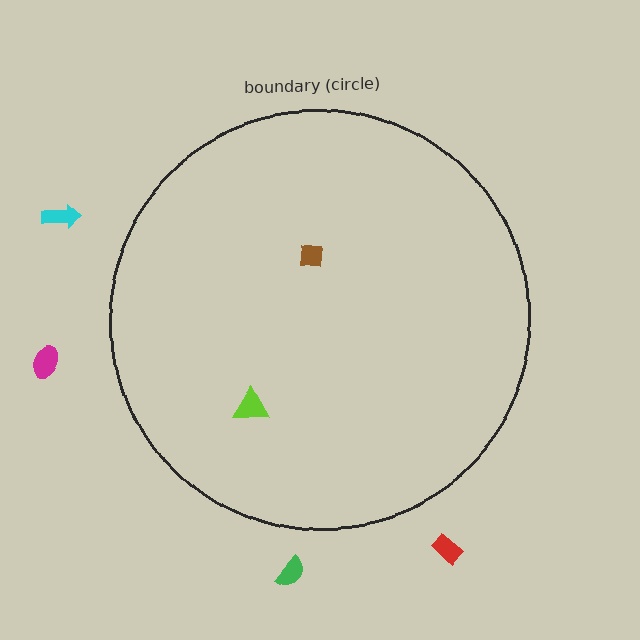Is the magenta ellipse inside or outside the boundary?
Outside.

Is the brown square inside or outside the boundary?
Inside.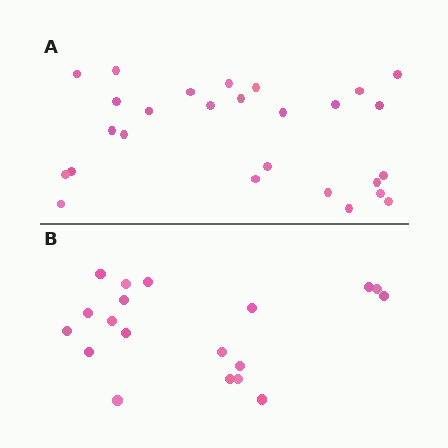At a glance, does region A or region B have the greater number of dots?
Region A (the top region) has more dots.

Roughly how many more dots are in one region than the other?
Region A has roughly 8 or so more dots than region B.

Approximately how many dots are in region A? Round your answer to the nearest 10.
About 30 dots. (The exact count is 27, which rounds to 30.)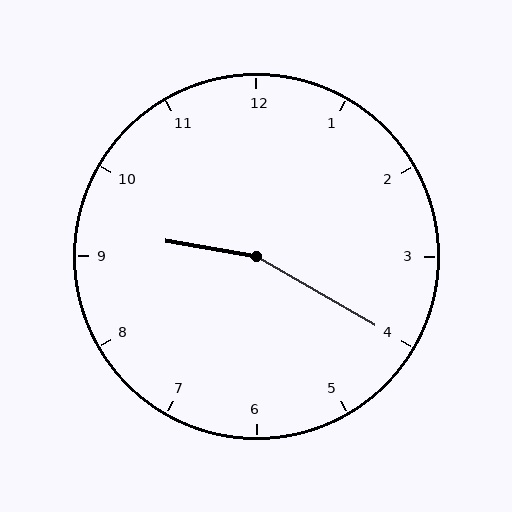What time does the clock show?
9:20.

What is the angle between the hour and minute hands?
Approximately 160 degrees.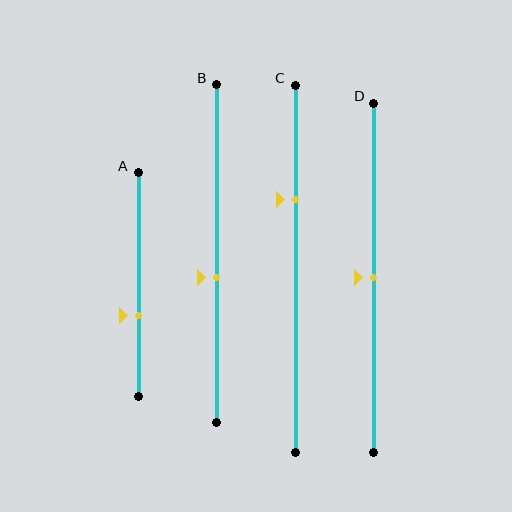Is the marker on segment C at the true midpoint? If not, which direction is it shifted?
No, the marker on segment C is shifted upward by about 19% of the segment length.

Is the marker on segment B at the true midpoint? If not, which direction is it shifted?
No, the marker on segment B is shifted downward by about 7% of the segment length.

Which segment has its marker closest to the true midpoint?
Segment D has its marker closest to the true midpoint.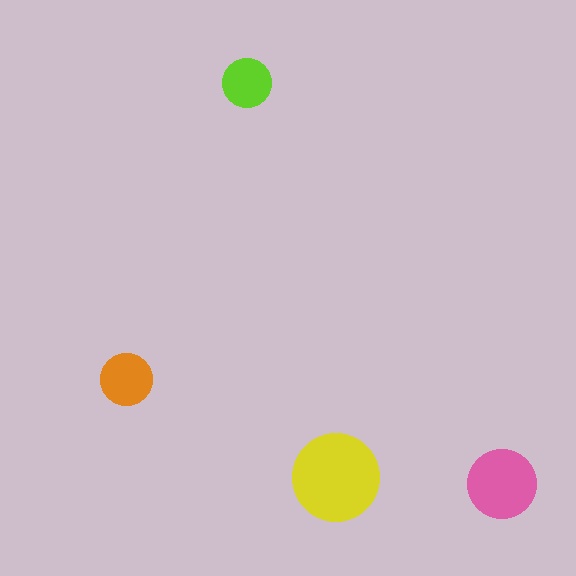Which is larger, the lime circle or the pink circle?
The pink one.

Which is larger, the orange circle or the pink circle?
The pink one.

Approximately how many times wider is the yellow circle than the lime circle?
About 2 times wider.